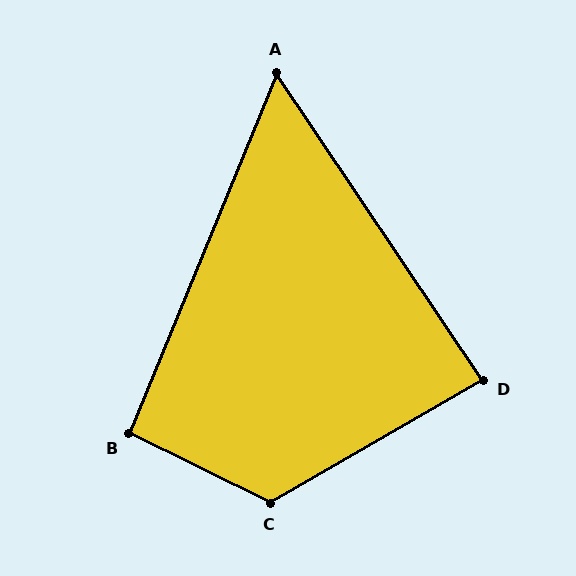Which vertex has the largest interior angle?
C, at approximately 124 degrees.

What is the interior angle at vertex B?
Approximately 94 degrees (approximately right).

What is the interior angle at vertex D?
Approximately 86 degrees (approximately right).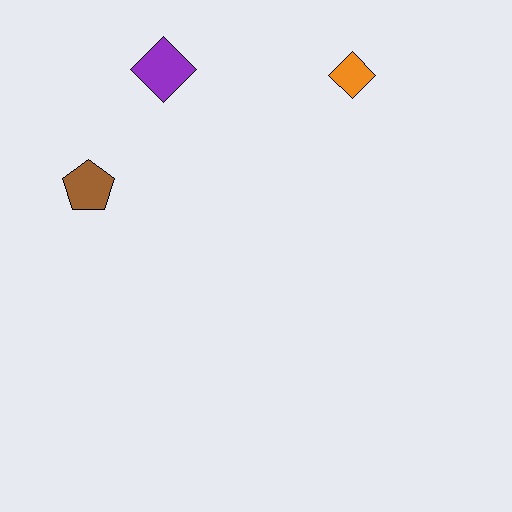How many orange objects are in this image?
There is 1 orange object.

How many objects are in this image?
There are 3 objects.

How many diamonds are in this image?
There are 2 diamonds.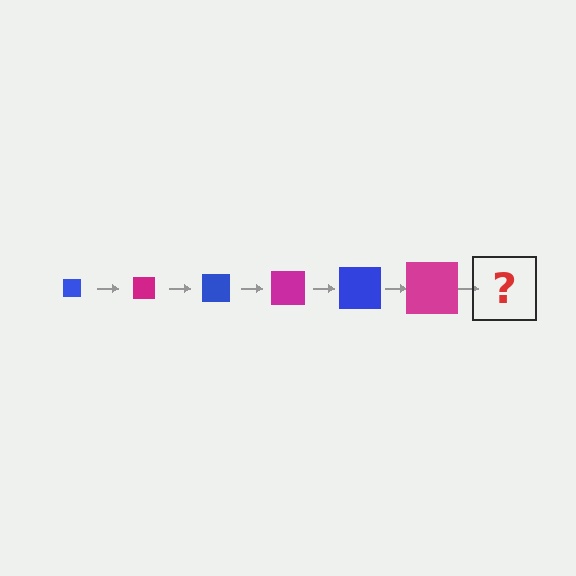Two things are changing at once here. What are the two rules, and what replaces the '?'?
The two rules are that the square grows larger each step and the color cycles through blue and magenta. The '?' should be a blue square, larger than the previous one.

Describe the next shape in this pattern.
It should be a blue square, larger than the previous one.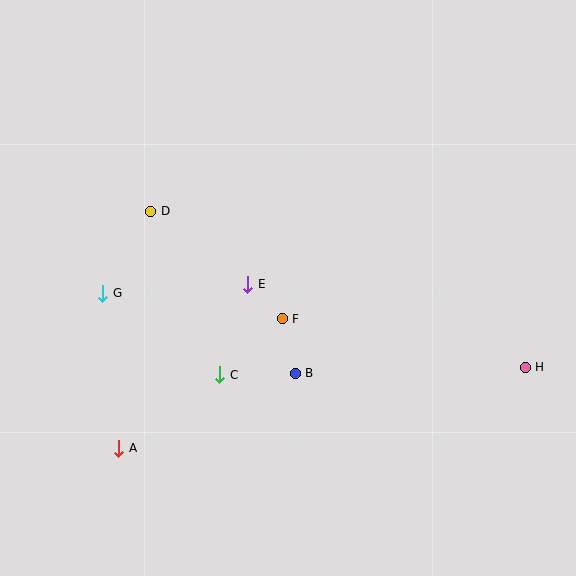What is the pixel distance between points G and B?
The distance between G and B is 209 pixels.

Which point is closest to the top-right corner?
Point H is closest to the top-right corner.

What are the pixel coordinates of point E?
Point E is at (248, 284).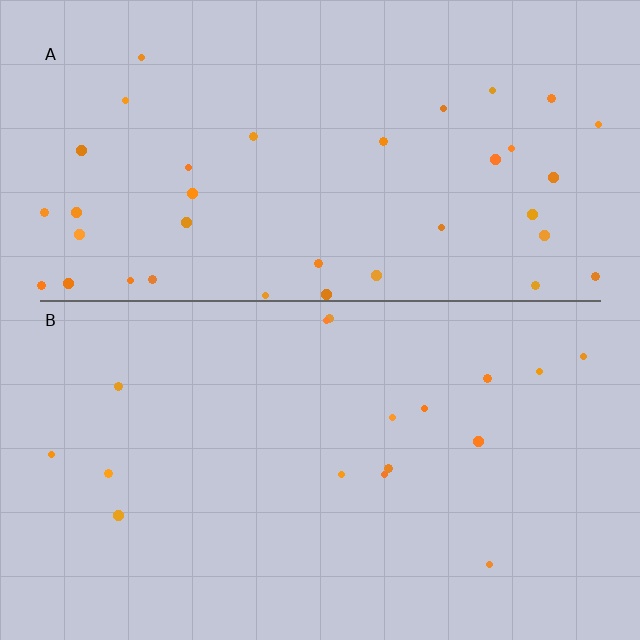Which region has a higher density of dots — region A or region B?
A (the top).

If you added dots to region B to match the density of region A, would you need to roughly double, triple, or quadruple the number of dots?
Approximately double.